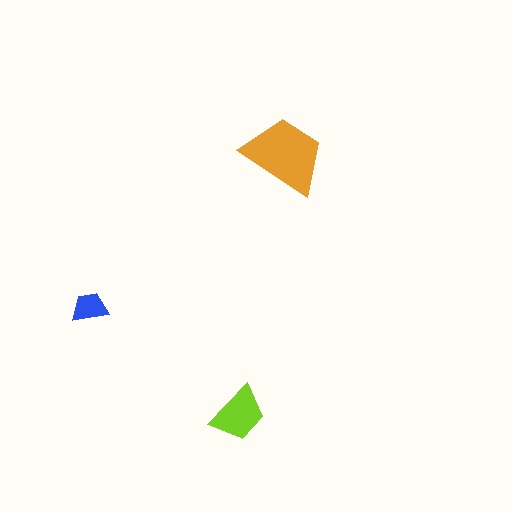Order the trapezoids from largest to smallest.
the orange one, the lime one, the blue one.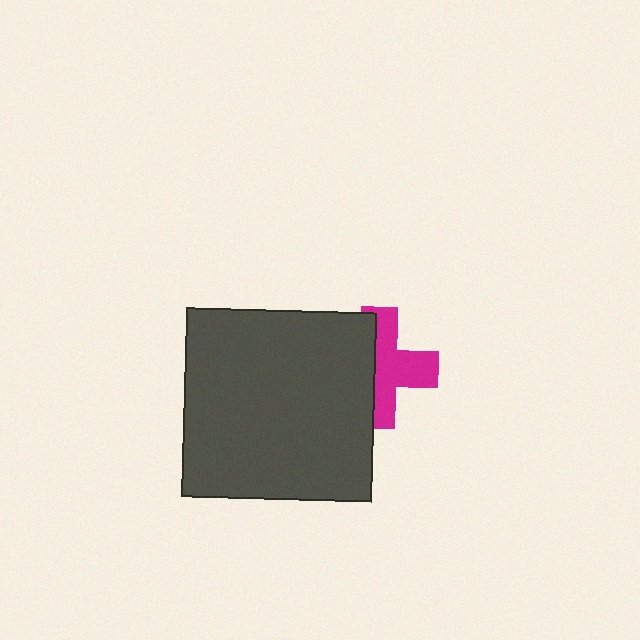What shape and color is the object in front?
The object in front is a dark gray square.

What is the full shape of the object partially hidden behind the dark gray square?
The partially hidden object is a magenta cross.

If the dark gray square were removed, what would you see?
You would see the complete magenta cross.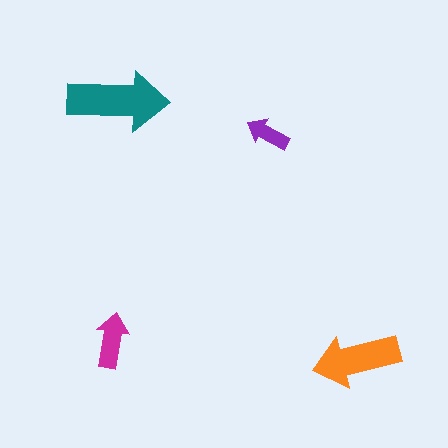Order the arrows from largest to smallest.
the teal one, the orange one, the magenta one, the purple one.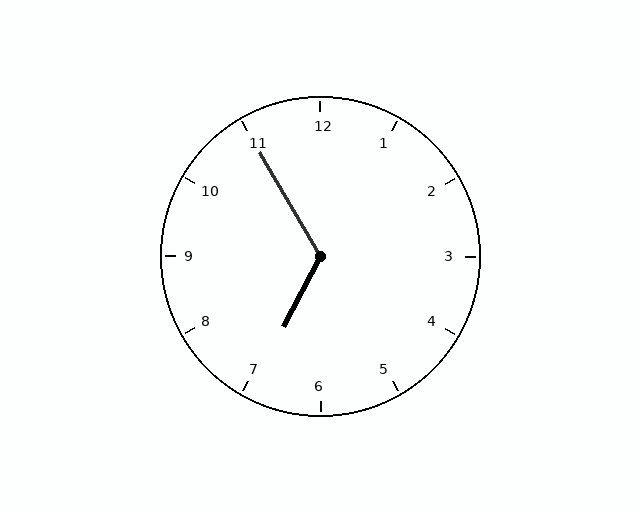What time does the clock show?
6:55.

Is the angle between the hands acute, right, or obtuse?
It is obtuse.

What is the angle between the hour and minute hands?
Approximately 122 degrees.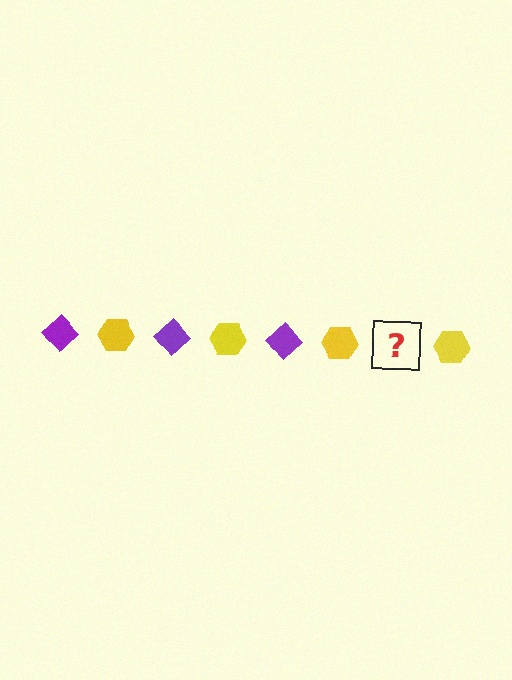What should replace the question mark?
The question mark should be replaced with a purple diamond.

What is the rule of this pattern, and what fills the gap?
The rule is that the pattern alternates between purple diamond and yellow hexagon. The gap should be filled with a purple diamond.